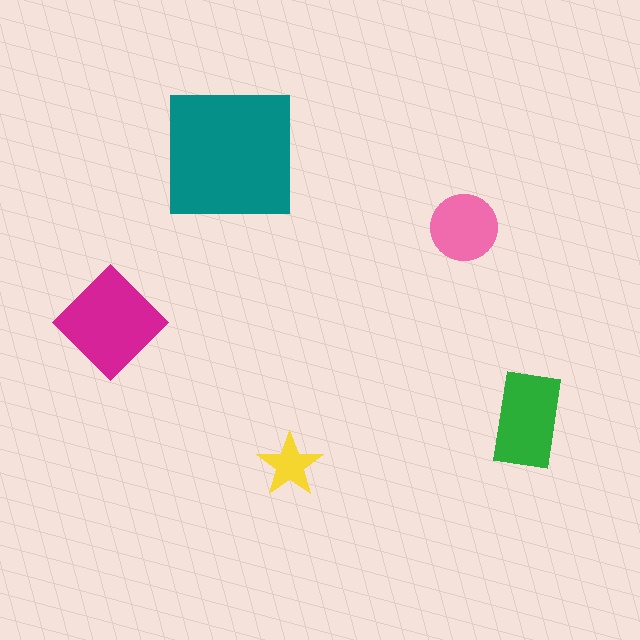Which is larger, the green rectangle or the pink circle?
The green rectangle.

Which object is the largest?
The teal square.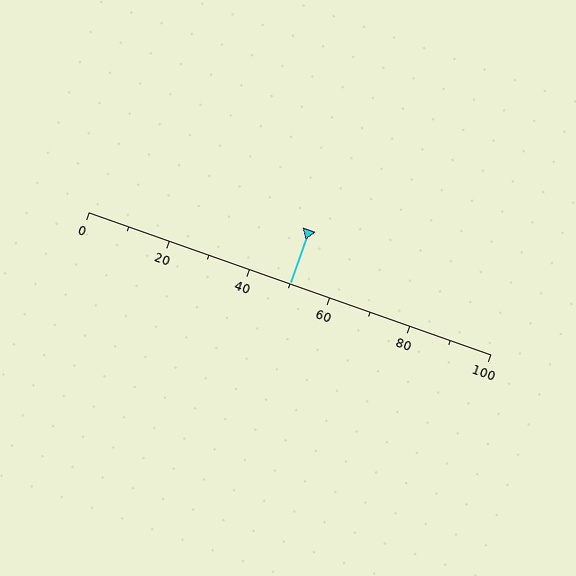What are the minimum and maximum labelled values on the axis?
The axis runs from 0 to 100.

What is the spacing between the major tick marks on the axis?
The major ticks are spaced 20 apart.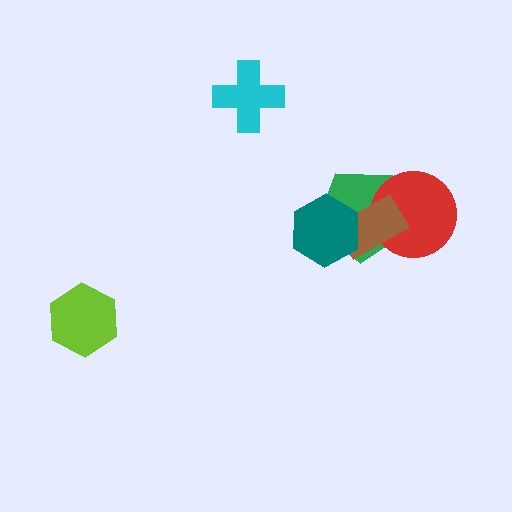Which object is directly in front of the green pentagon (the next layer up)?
The red circle is directly in front of the green pentagon.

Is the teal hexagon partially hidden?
No, no other shape covers it.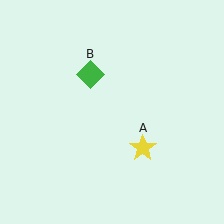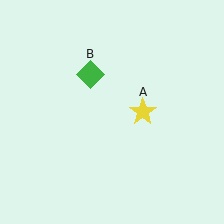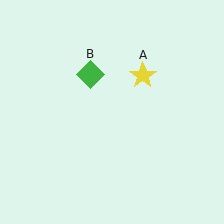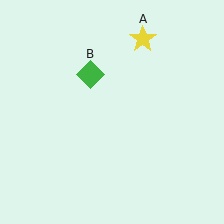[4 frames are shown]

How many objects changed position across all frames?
1 object changed position: yellow star (object A).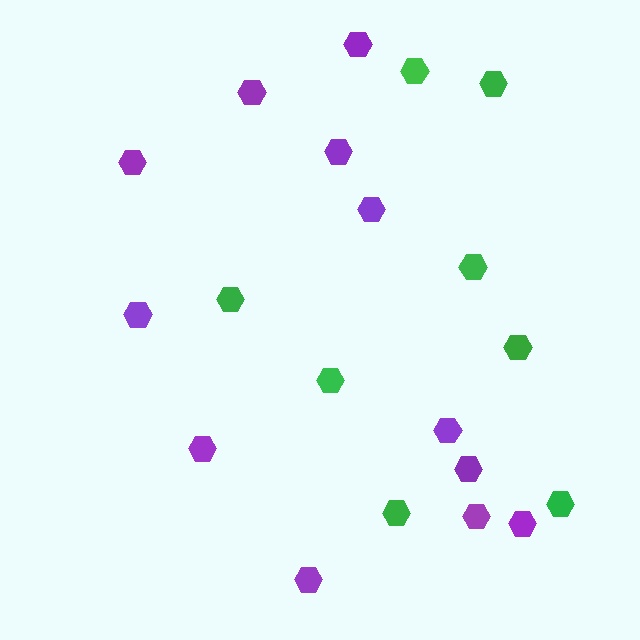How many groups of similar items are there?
There are 2 groups: one group of purple hexagons (12) and one group of green hexagons (8).